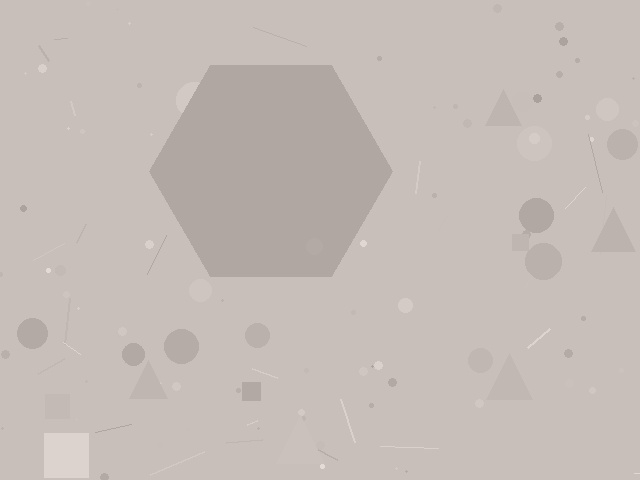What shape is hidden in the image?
A hexagon is hidden in the image.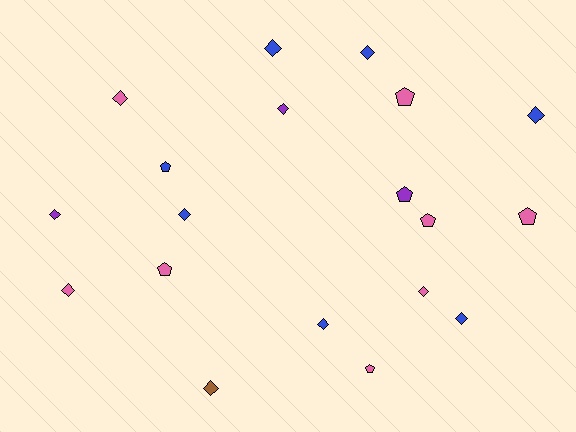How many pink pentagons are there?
There are 5 pink pentagons.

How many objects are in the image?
There are 19 objects.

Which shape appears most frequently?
Diamond, with 12 objects.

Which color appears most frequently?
Pink, with 8 objects.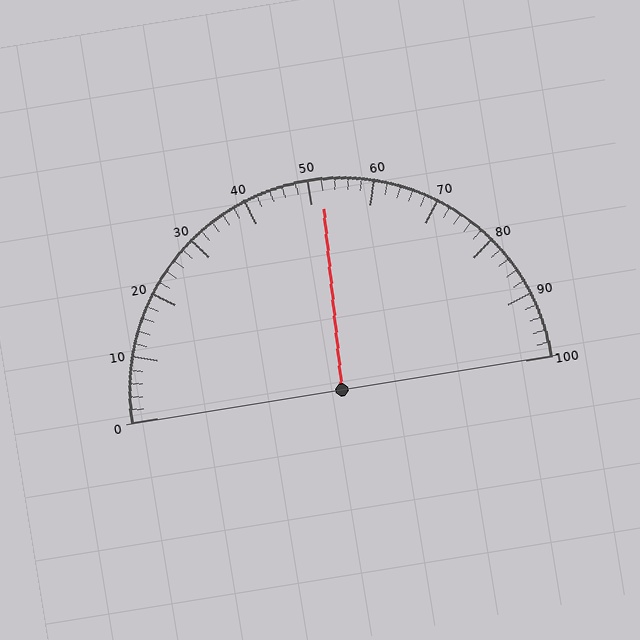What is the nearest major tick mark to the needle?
The nearest major tick mark is 50.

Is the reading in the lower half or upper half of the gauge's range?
The reading is in the upper half of the range (0 to 100).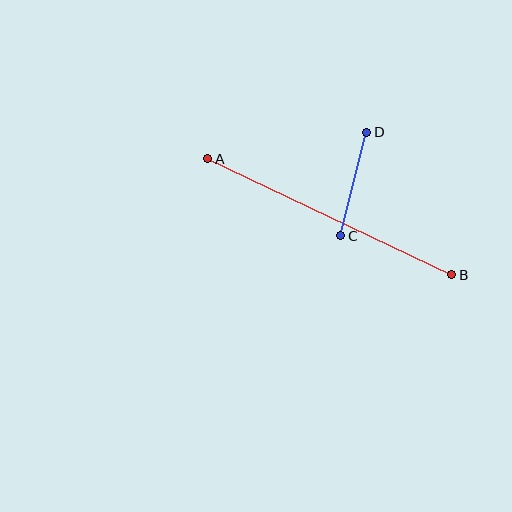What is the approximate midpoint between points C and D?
The midpoint is at approximately (354, 184) pixels.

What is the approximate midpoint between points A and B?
The midpoint is at approximately (330, 217) pixels.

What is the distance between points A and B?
The distance is approximately 270 pixels.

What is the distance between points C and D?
The distance is approximately 107 pixels.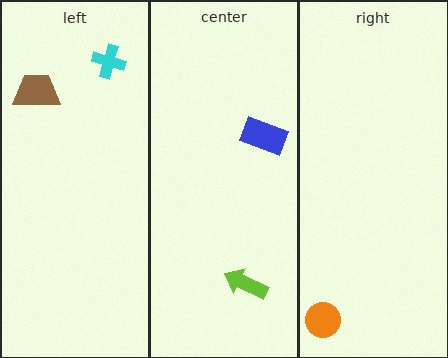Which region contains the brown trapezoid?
The left region.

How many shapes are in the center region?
2.